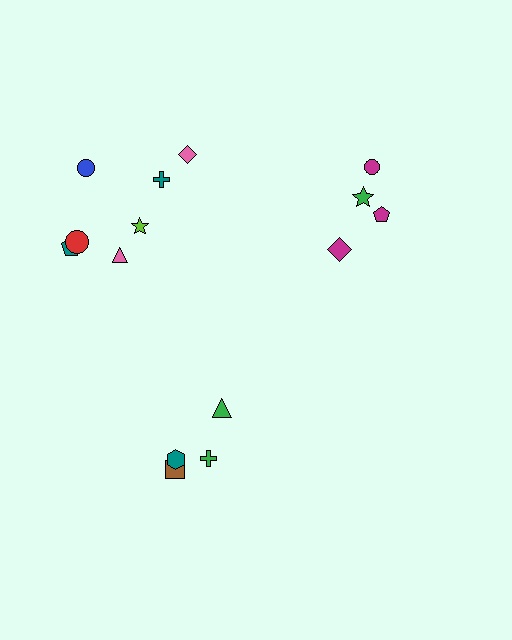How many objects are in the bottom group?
There are 4 objects.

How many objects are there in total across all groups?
There are 15 objects.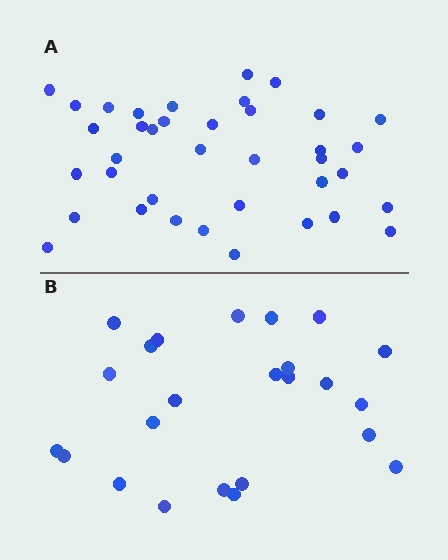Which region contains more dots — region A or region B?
Region A (the top region) has more dots.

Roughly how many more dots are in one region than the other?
Region A has approximately 15 more dots than region B.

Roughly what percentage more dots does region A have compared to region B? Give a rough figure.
About 60% more.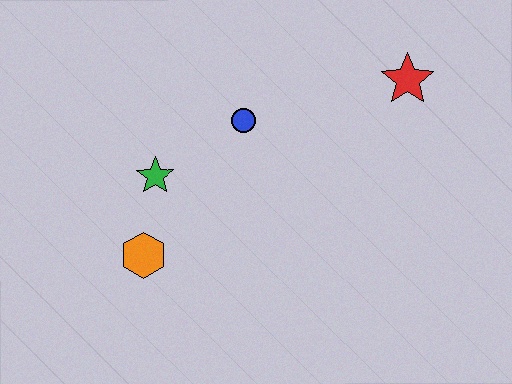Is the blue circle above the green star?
Yes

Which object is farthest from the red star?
The orange hexagon is farthest from the red star.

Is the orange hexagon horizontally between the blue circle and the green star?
No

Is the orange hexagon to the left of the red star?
Yes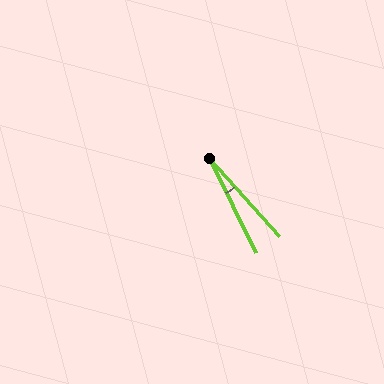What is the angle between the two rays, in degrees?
Approximately 16 degrees.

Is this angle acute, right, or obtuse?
It is acute.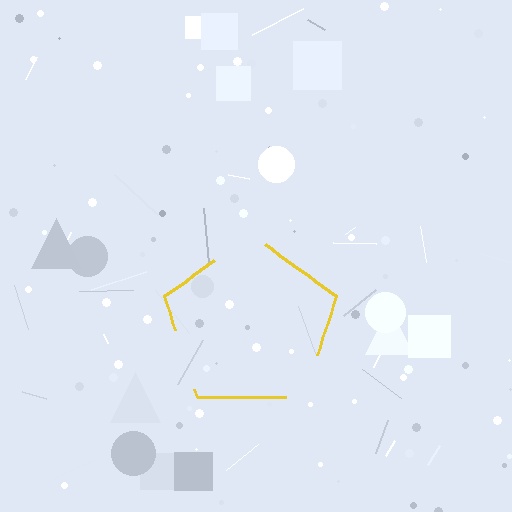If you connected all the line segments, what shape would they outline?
They would outline a pentagon.